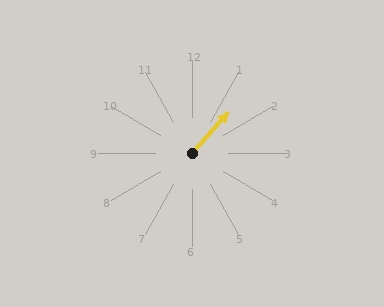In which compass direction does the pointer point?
Northeast.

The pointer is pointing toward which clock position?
Roughly 1 o'clock.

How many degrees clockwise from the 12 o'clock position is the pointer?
Approximately 42 degrees.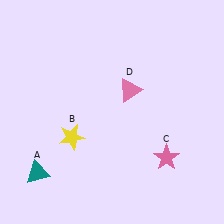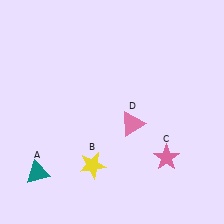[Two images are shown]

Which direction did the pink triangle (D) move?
The pink triangle (D) moved down.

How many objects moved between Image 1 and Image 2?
2 objects moved between the two images.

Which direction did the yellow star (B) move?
The yellow star (B) moved down.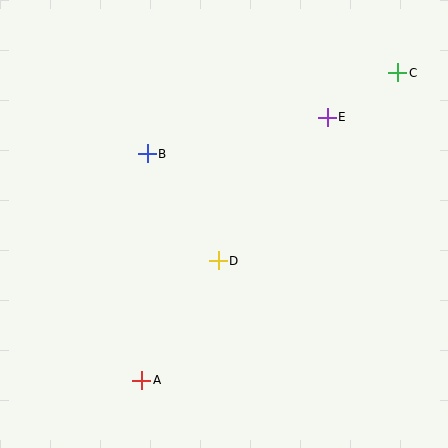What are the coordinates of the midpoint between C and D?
The midpoint between C and D is at (308, 167).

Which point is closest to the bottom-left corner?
Point A is closest to the bottom-left corner.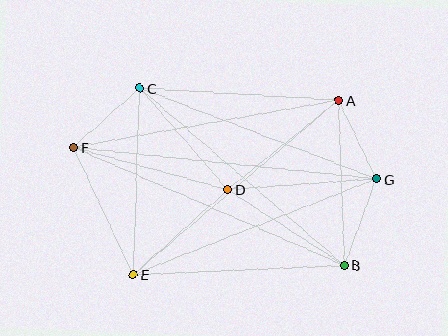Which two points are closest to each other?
Points A and G are closest to each other.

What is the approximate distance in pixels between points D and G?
The distance between D and G is approximately 149 pixels.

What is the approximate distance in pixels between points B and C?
The distance between B and C is approximately 271 pixels.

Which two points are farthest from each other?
Points F and G are farthest from each other.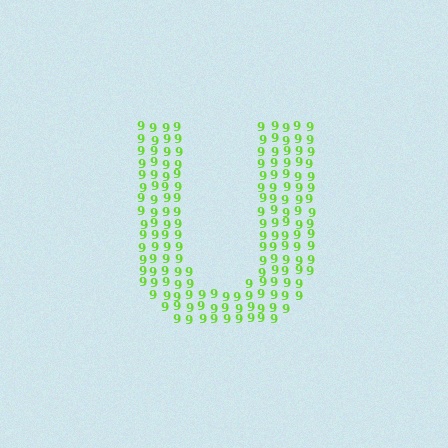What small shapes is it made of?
It is made of small digit 9's.